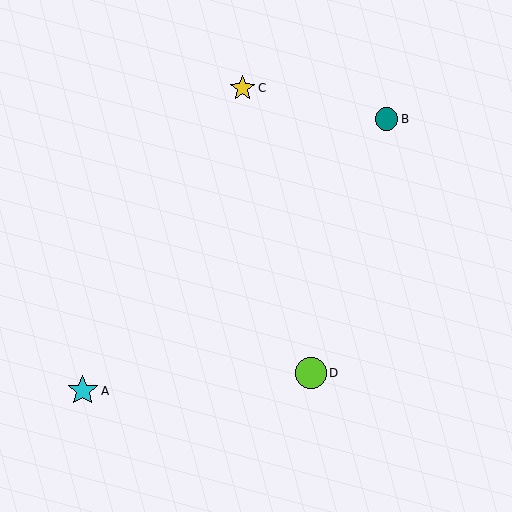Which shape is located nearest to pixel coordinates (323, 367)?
The lime circle (labeled D) at (311, 373) is nearest to that location.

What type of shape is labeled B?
Shape B is a teal circle.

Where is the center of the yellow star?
The center of the yellow star is at (243, 88).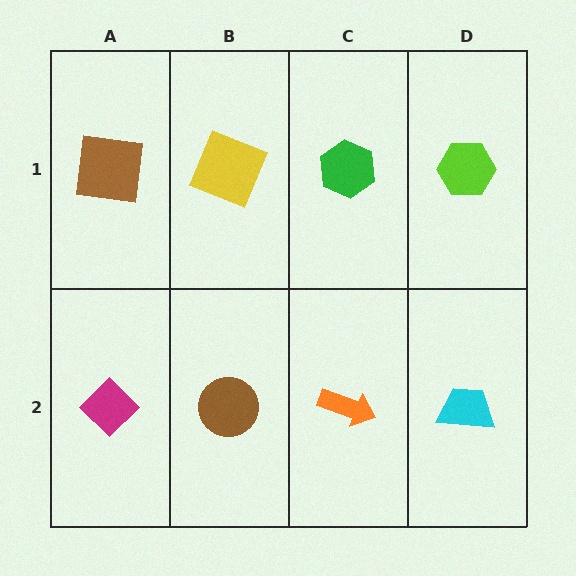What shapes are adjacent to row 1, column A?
A magenta diamond (row 2, column A), a yellow square (row 1, column B).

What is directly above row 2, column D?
A lime hexagon.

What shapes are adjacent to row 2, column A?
A brown square (row 1, column A), a brown circle (row 2, column B).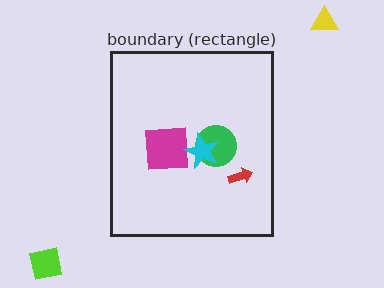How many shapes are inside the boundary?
4 inside, 2 outside.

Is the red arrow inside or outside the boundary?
Inside.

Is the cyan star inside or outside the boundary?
Inside.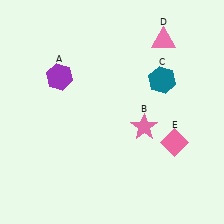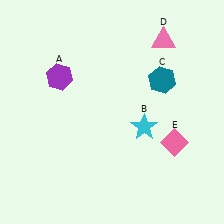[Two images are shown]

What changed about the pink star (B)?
In Image 1, B is pink. In Image 2, it changed to cyan.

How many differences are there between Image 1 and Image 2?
There is 1 difference between the two images.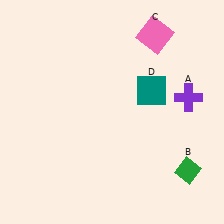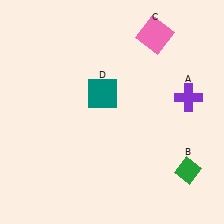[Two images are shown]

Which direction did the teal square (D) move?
The teal square (D) moved left.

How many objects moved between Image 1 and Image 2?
1 object moved between the two images.